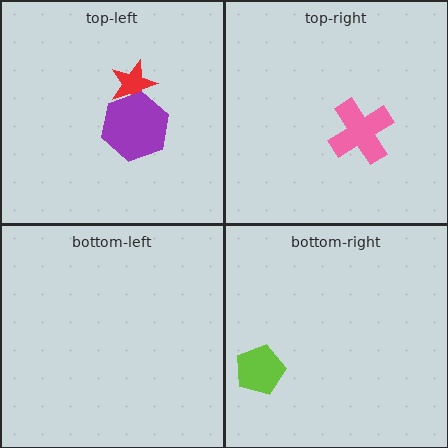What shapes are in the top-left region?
The red star, the purple hexagon.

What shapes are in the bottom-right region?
The lime pentagon.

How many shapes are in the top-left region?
2.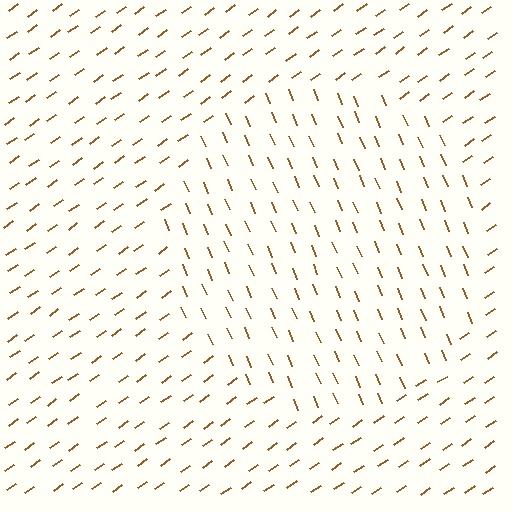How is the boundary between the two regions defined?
The boundary is defined purely by a change in line orientation (approximately 78 degrees difference). All lines are the same color and thickness.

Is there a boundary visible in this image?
Yes, there is a texture boundary formed by a change in line orientation.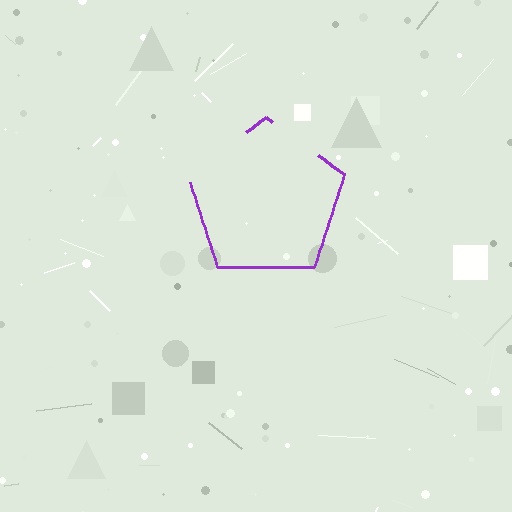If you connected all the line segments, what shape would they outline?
They would outline a pentagon.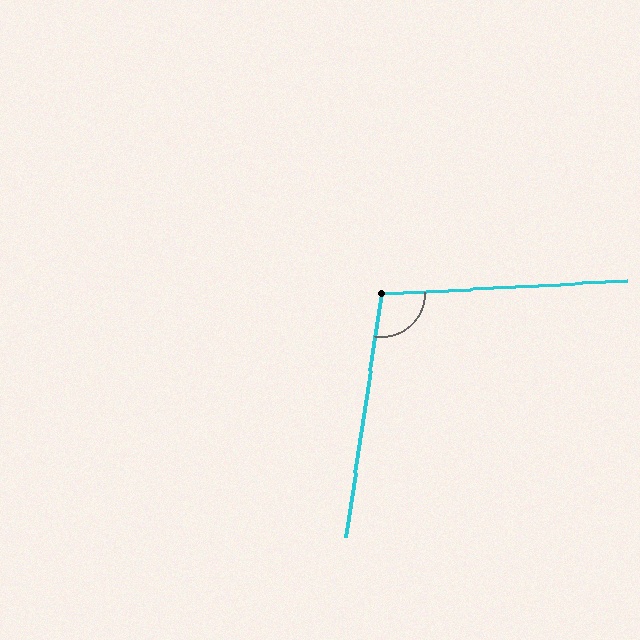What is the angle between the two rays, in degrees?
Approximately 101 degrees.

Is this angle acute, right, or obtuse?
It is obtuse.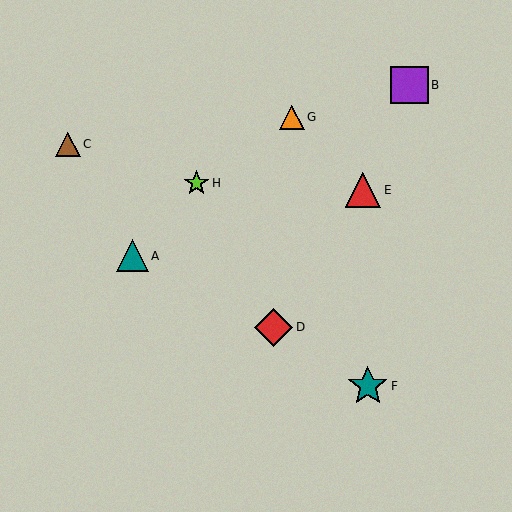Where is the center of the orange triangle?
The center of the orange triangle is at (292, 117).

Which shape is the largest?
The teal star (labeled F) is the largest.